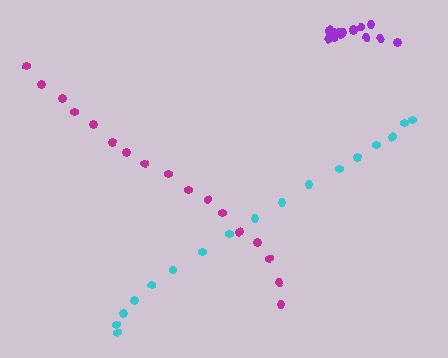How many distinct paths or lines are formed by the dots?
There are 3 distinct paths.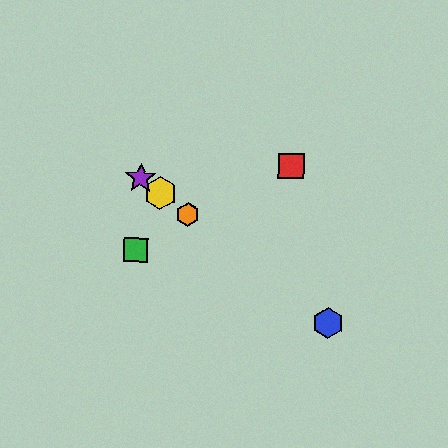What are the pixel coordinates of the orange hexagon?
The orange hexagon is at (188, 215).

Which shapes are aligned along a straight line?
The blue hexagon, the yellow hexagon, the purple star, the orange hexagon are aligned along a straight line.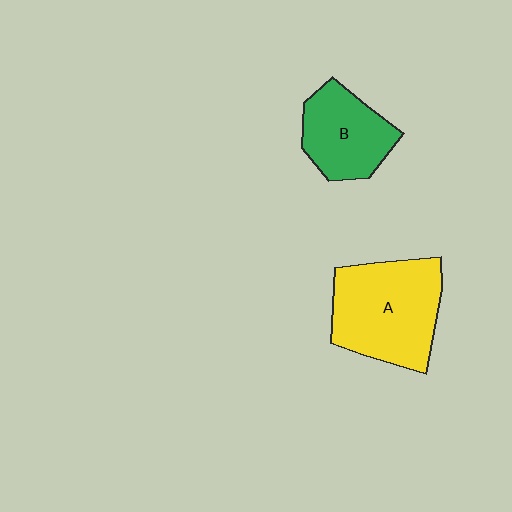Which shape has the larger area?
Shape A (yellow).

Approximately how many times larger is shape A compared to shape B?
Approximately 1.5 times.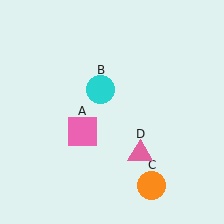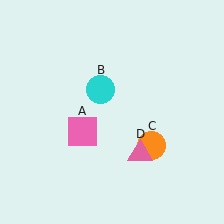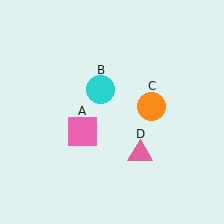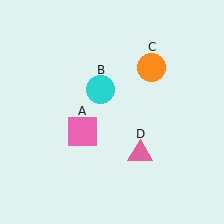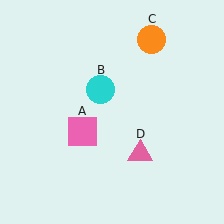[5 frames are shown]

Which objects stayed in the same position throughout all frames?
Pink square (object A) and cyan circle (object B) and pink triangle (object D) remained stationary.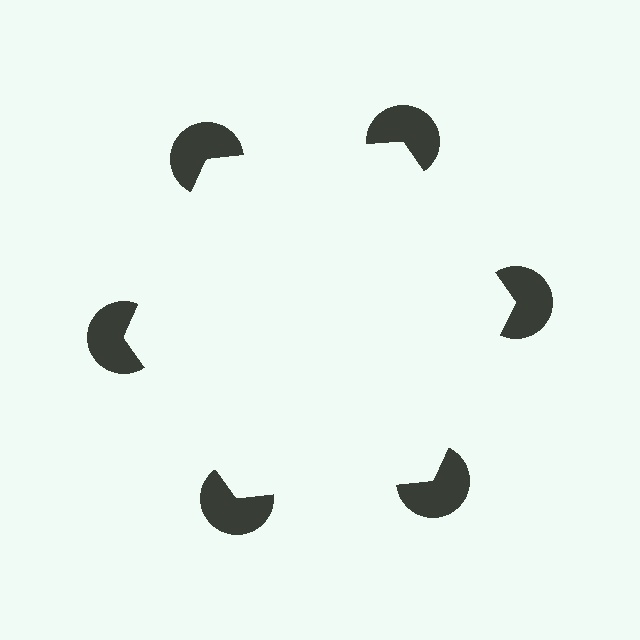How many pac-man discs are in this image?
There are 6 — one at each vertex of the illusory hexagon.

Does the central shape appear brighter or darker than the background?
It typically appears slightly brighter than the background, even though no actual brightness change is drawn.